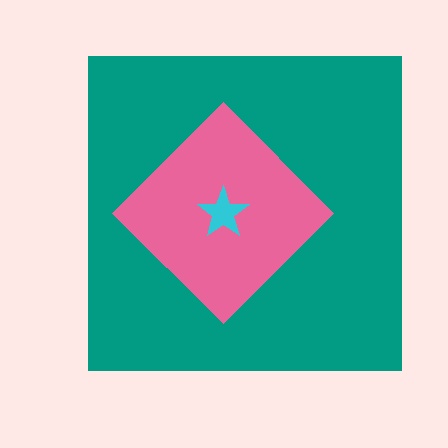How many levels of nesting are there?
3.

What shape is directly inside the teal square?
The pink diamond.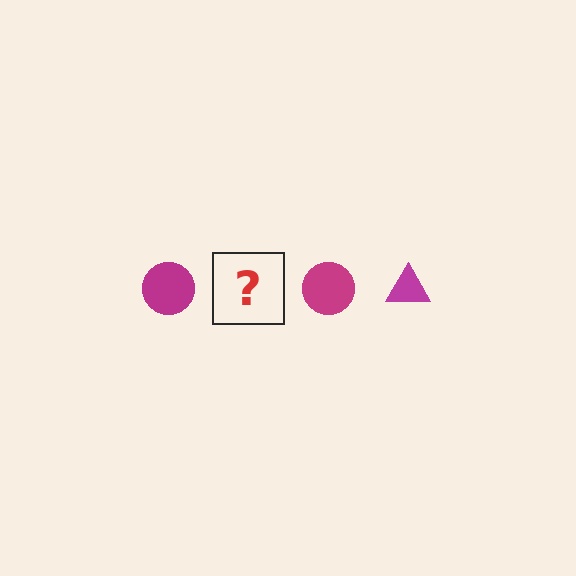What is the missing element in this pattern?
The missing element is a magenta triangle.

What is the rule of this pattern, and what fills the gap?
The rule is that the pattern cycles through circle, triangle shapes in magenta. The gap should be filled with a magenta triangle.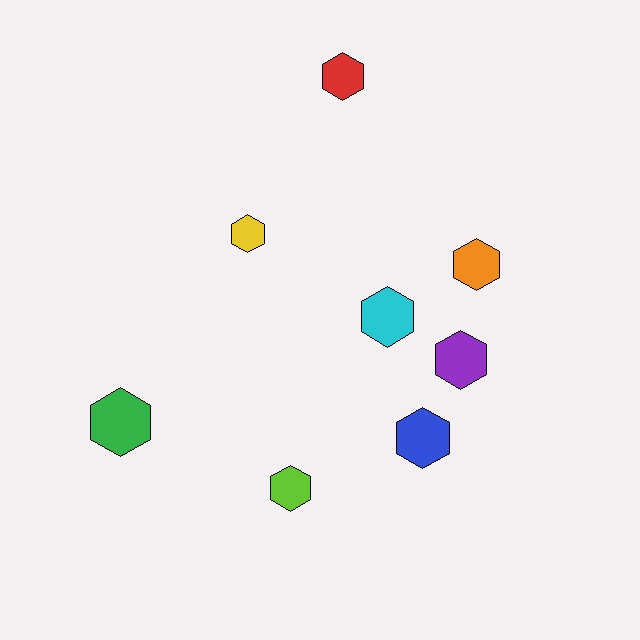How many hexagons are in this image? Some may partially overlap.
There are 8 hexagons.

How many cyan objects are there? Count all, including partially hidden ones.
There is 1 cyan object.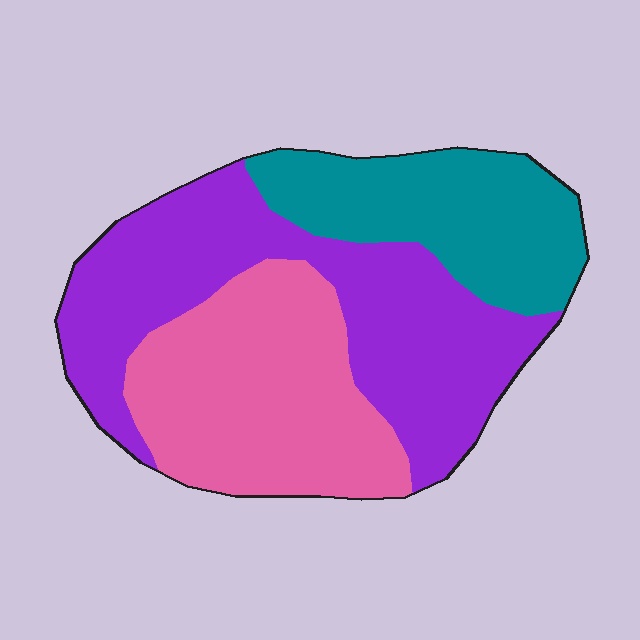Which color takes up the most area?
Purple, at roughly 45%.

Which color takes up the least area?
Teal, at roughly 25%.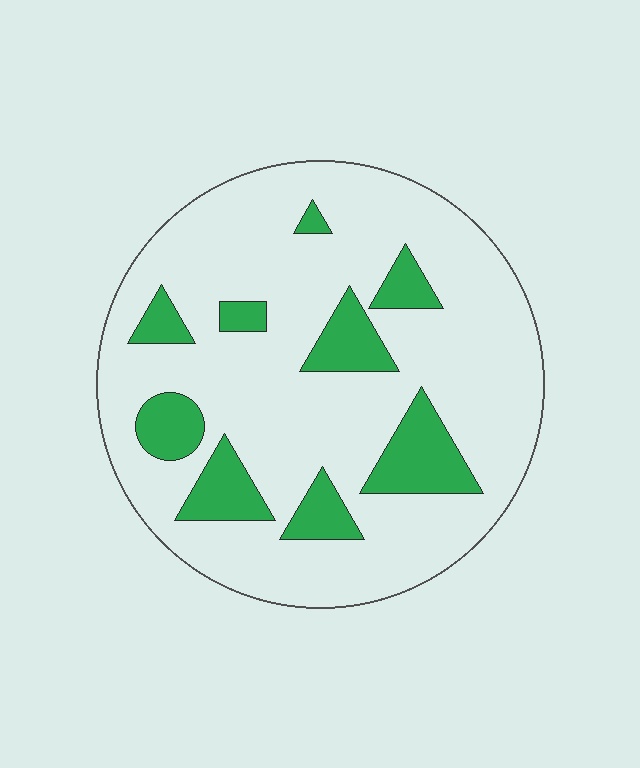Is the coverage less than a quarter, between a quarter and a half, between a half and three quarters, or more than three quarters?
Less than a quarter.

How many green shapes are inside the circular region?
9.